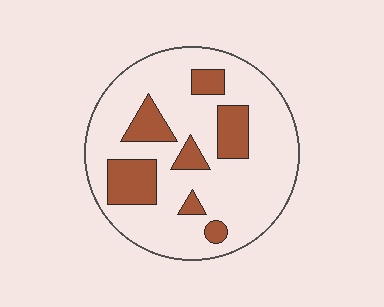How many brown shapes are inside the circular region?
7.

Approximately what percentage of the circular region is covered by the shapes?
Approximately 20%.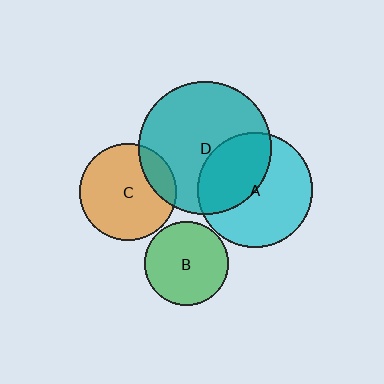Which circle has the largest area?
Circle D (teal).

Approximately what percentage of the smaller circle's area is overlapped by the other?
Approximately 20%.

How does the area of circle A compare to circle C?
Approximately 1.4 times.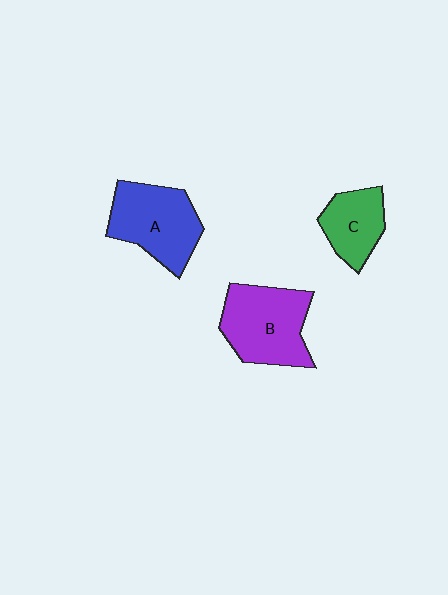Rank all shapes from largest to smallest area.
From largest to smallest: B (purple), A (blue), C (green).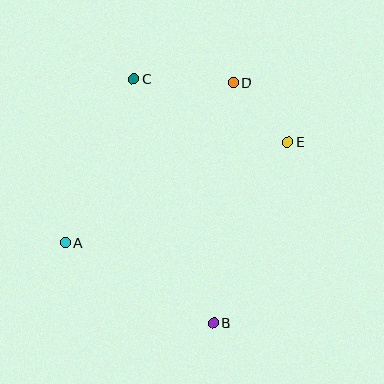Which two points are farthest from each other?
Points B and C are farthest from each other.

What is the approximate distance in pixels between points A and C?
The distance between A and C is approximately 178 pixels.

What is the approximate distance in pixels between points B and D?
The distance between B and D is approximately 241 pixels.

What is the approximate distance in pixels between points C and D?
The distance between C and D is approximately 100 pixels.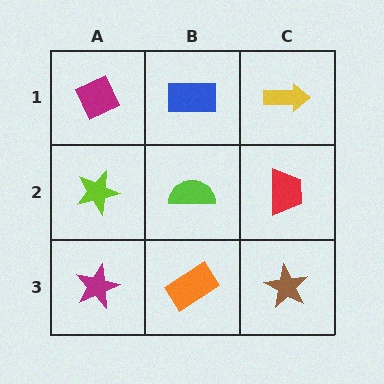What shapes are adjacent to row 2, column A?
A magenta diamond (row 1, column A), a magenta star (row 3, column A), a lime semicircle (row 2, column B).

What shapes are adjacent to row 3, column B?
A lime semicircle (row 2, column B), a magenta star (row 3, column A), a brown star (row 3, column C).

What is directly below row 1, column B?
A lime semicircle.